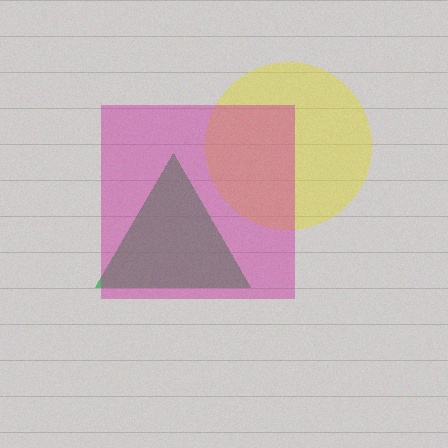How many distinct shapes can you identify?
There are 3 distinct shapes: a yellow circle, a green triangle, a magenta square.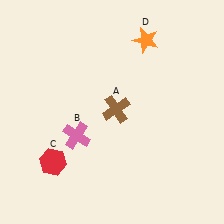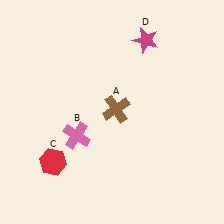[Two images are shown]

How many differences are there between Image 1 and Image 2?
There is 1 difference between the two images.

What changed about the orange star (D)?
In Image 1, D is orange. In Image 2, it changed to magenta.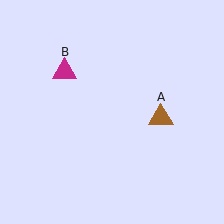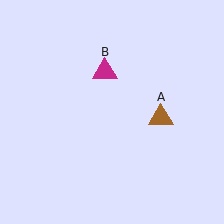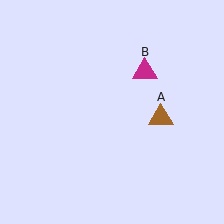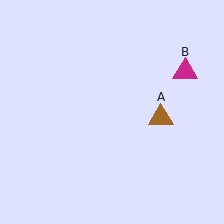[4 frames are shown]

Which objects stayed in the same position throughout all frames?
Brown triangle (object A) remained stationary.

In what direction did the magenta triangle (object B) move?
The magenta triangle (object B) moved right.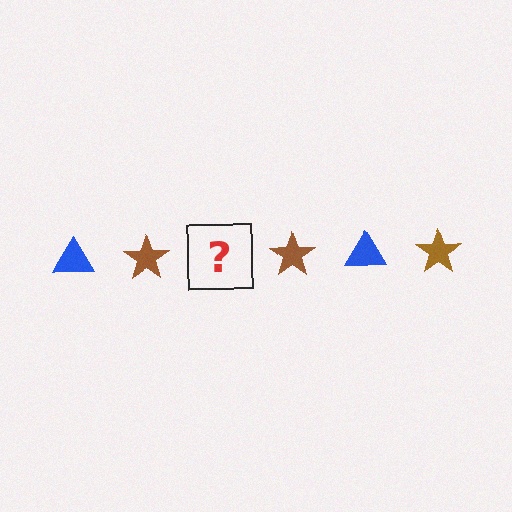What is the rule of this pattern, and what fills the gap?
The rule is that the pattern alternates between blue triangle and brown star. The gap should be filled with a blue triangle.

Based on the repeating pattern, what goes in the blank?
The blank should be a blue triangle.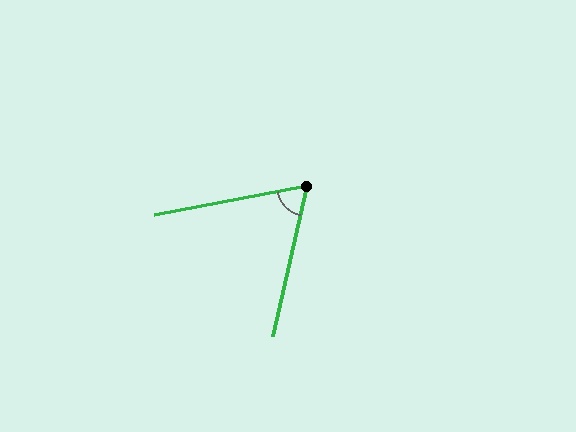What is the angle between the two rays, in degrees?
Approximately 66 degrees.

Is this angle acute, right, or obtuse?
It is acute.